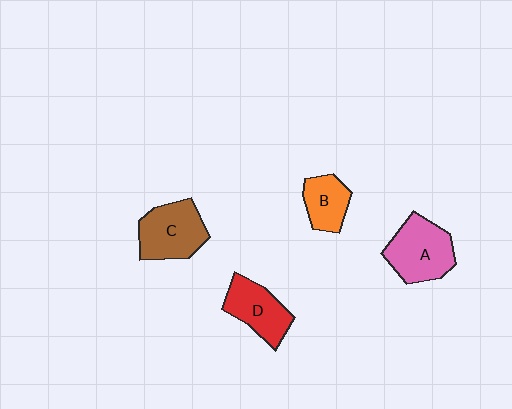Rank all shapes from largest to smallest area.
From largest to smallest: A (pink), C (brown), D (red), B (orange).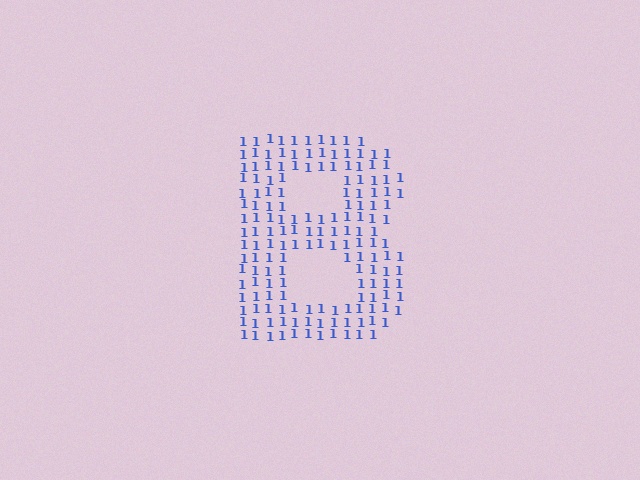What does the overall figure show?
The overall figure shows the letter B.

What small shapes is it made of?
It is made of small digit 1's.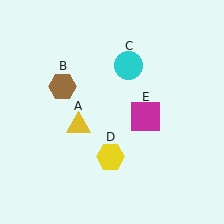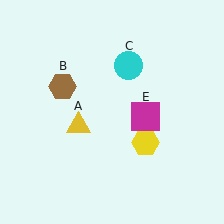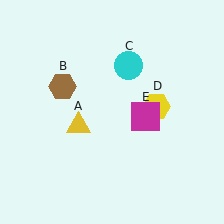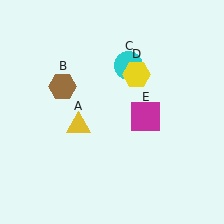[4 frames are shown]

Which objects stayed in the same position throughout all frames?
Yellow triangle (object A) and brown hexagon (object B) and cyan circle (object C) and magenta square (object E) remained stationary.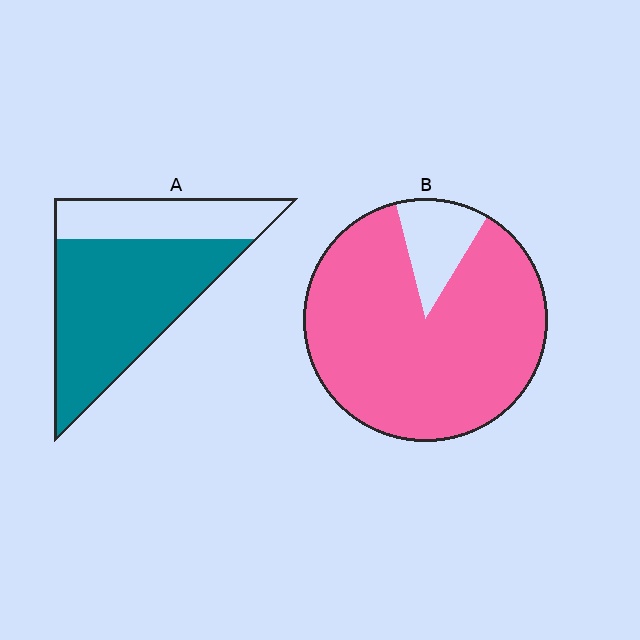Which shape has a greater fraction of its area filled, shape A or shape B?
Shape B.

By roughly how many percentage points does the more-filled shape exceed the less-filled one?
By roughly 20 percentage points (B over A).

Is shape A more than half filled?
Yes.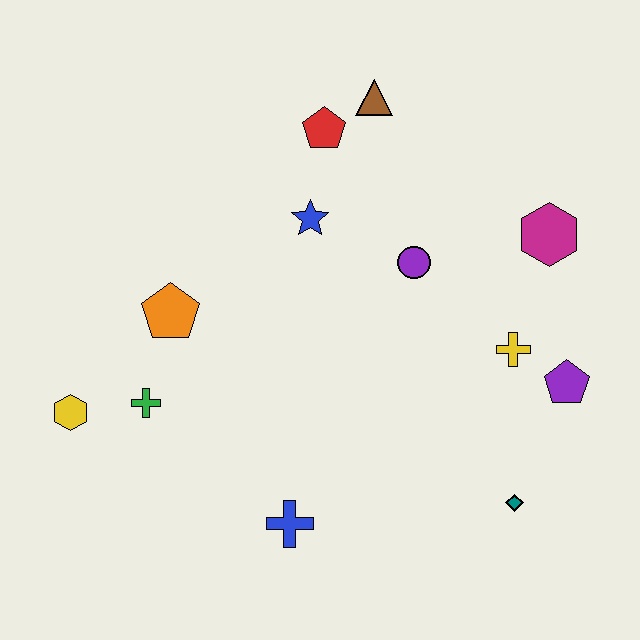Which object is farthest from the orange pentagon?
The purple pentagon is farthest from the orange pentagon.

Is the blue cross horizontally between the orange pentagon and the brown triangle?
Yes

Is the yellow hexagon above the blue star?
No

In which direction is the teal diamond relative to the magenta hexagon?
The teal diamond is below the magenta hexagon.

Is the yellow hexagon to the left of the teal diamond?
Yes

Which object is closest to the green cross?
The yellow hexagon is closest to the green cross.